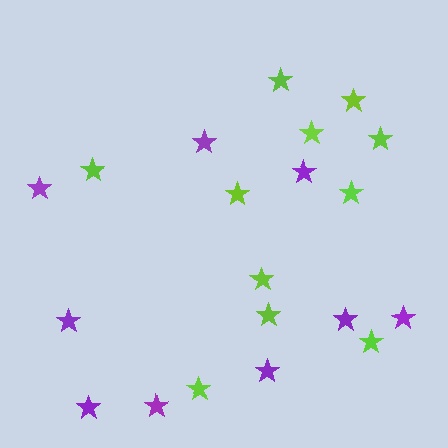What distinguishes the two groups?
There are 2 groups: one group of purple stars (9) and one group of lime stars (11).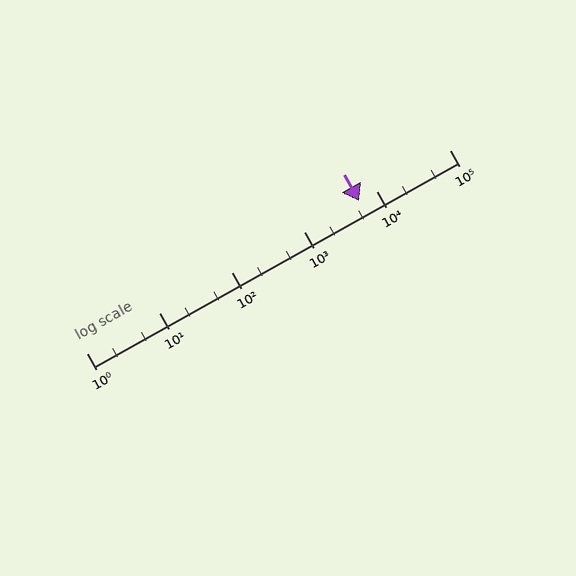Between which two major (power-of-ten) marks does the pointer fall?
The pointer is between 1000 and 10000.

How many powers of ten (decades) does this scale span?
The scale spans 5 decades, from 1 to 100000.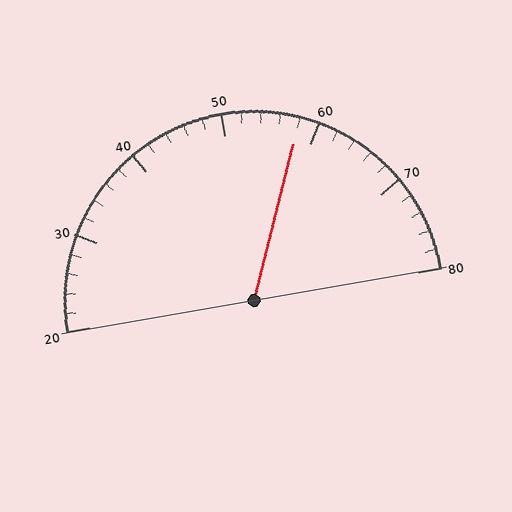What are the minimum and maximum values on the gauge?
The gauge ranges from 20 to 80.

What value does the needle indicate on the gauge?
The needle indicates approximately 58.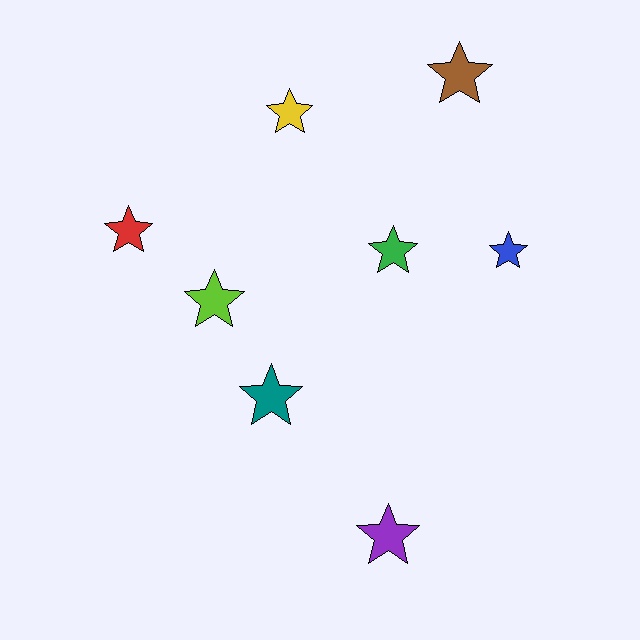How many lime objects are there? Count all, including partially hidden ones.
There is 1 lime object.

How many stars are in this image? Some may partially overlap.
There are 8 stars.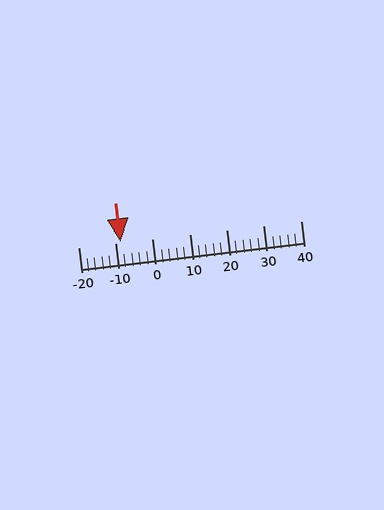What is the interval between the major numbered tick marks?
The major tick marks are spaced 10 units apart.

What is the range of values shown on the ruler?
The ruler shows values from -20 to 40.